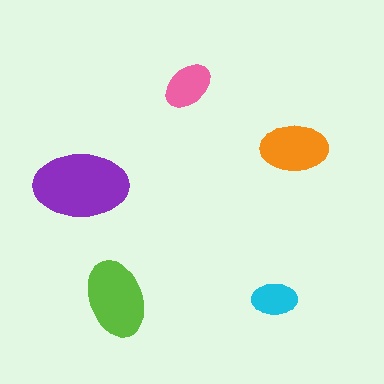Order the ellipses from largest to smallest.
the purple one, the lime one, the orange one, the pink one, the cyan one.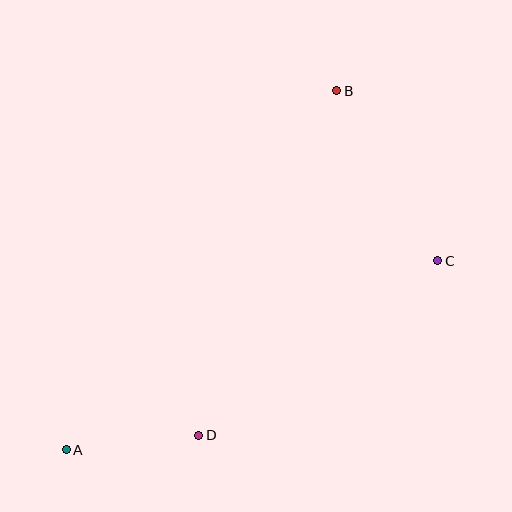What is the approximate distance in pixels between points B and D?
The distance between B and D is approximately 371 pixels.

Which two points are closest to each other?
Points A and D are closest to each other.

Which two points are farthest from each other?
Points A and B are farthest from each other.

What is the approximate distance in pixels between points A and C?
The distance between A and C is approximately 417 pixels.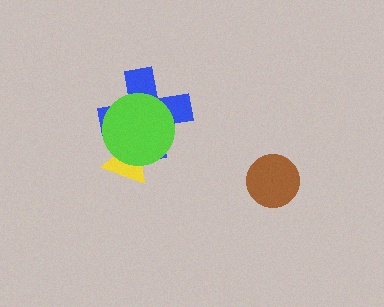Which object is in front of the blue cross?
The lime circle is in front of the blue cross.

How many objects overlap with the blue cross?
2 objects overlap with the blue cross.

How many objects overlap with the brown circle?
0 objects overlap with the brown circle.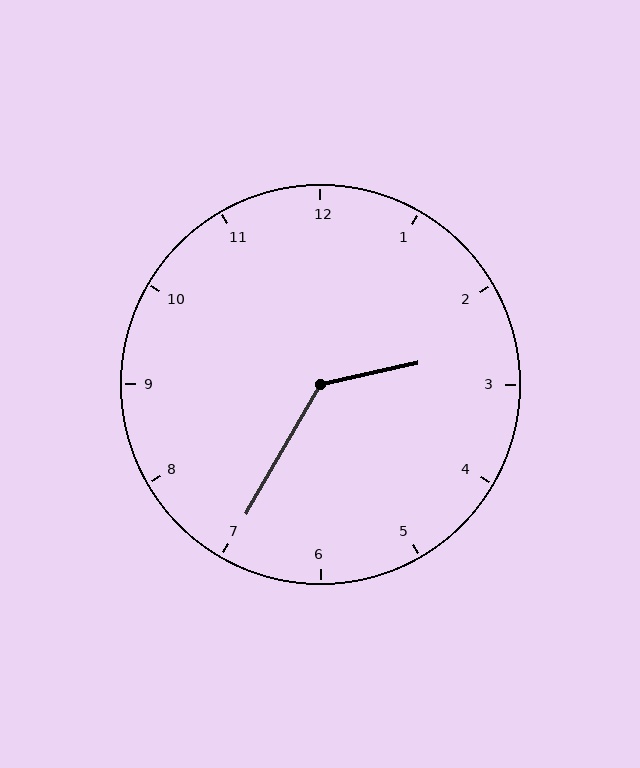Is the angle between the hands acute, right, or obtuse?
It is obtuse.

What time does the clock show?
2:35.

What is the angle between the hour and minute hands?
Approximately 132 degrees.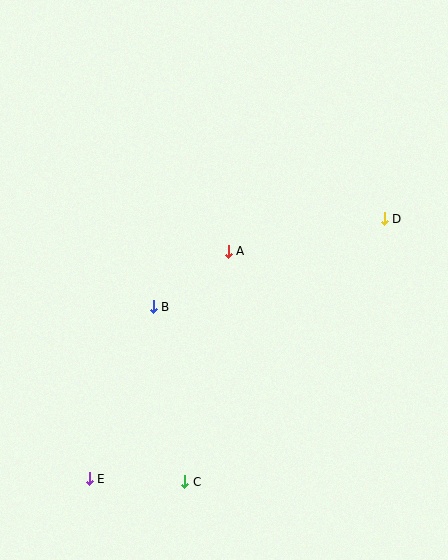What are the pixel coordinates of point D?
Point D is at (384, 219).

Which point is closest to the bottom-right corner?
Point C is closest to the bottom-right corner.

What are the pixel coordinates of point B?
Point B is at (153, 307).